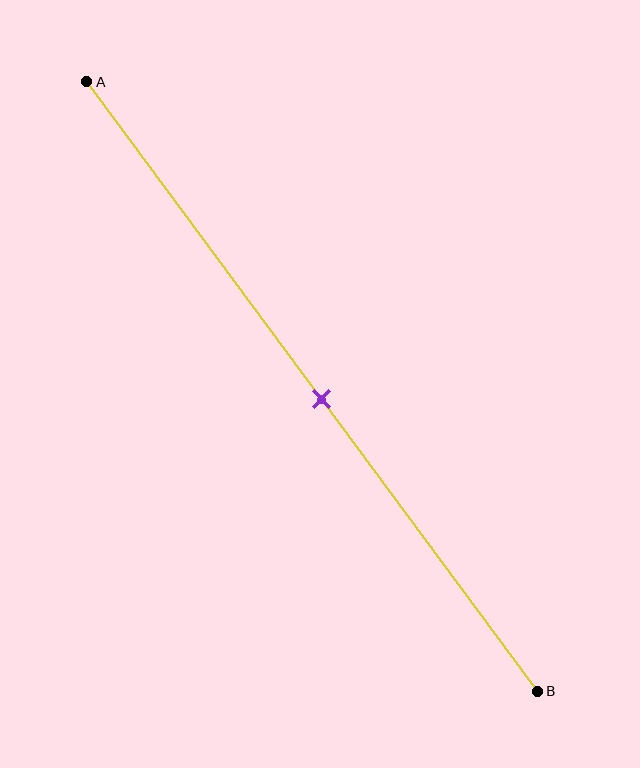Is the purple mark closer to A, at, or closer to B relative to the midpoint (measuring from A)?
The purple mark is approximately at the midpoint of segment AB.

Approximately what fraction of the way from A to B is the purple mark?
The purple mark is approximately 50% of the way from A to B.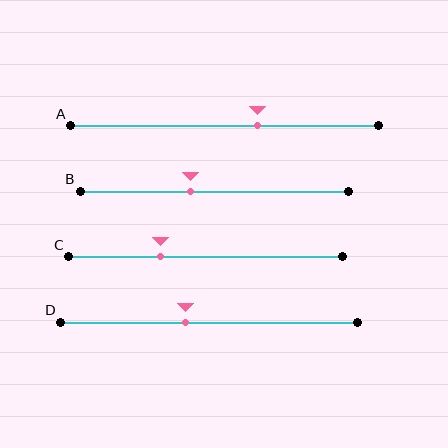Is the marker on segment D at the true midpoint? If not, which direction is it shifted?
No, the marker on segment D is shifted to the left by about 8% of the segment length.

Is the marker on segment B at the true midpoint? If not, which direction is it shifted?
No, the marker on segment B is shifted to the left by about 9% of the segment length.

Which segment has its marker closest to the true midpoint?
Segment D has its marker closest to the true midpoint.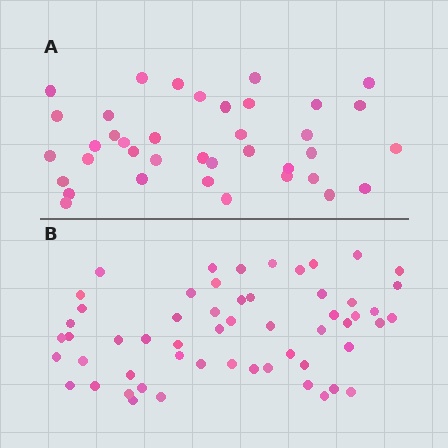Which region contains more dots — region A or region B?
Region B (the bottom region) has more dots.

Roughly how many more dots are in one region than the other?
Region B has approximately 20 more dots than region A.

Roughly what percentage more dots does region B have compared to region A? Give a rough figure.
About 45% more.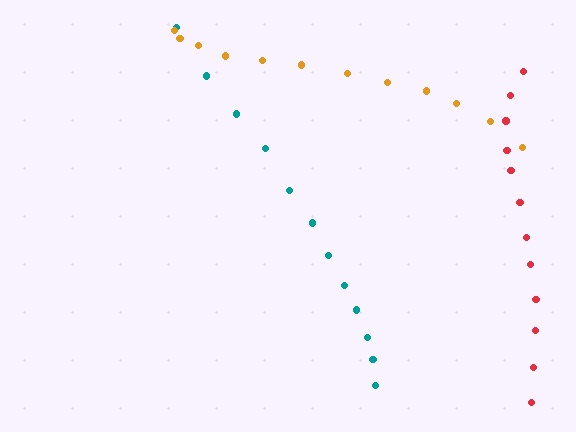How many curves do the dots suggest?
There are 3 distinct paths.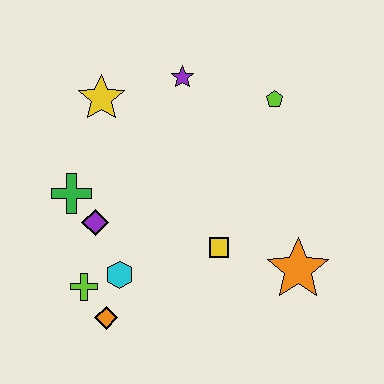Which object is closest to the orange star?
The yellow square is closest to the orange star.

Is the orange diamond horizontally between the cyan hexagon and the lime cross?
Yes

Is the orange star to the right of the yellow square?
Yes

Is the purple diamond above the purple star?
No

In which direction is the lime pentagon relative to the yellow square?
The lime pentagon is above the yellow square.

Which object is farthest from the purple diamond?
The lime pentagon is farthest from the purple diamond.